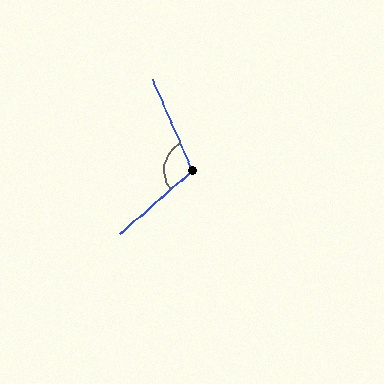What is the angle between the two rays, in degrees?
Approximately 108 degrees.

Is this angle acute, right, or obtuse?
It is obtuse.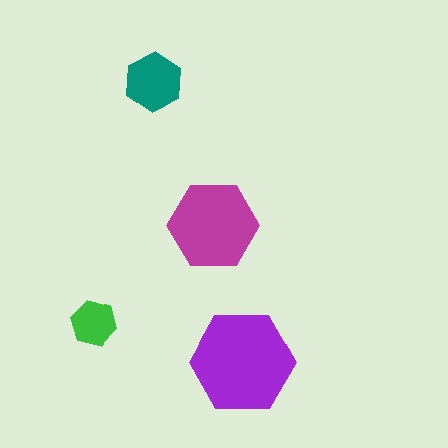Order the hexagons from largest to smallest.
the purple one, the magenta one, the teal one, the green one.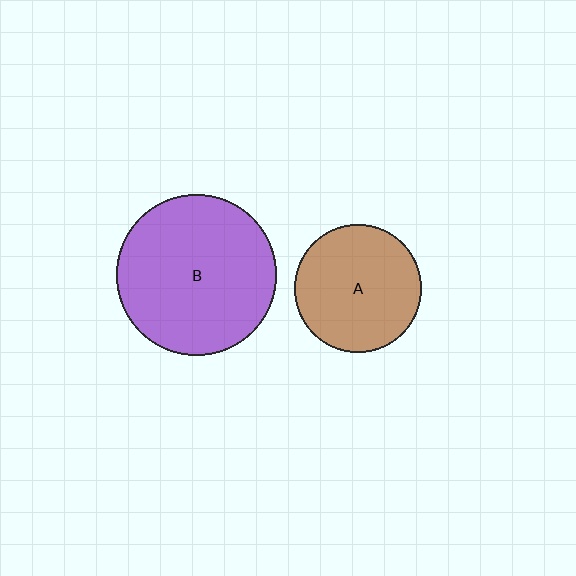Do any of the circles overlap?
No, none of the circles overlap.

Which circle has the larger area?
Circle B (purple).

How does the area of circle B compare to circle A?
Approximately 1.6 times.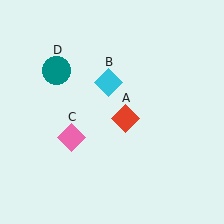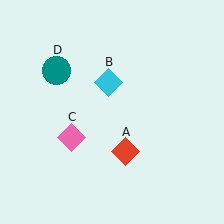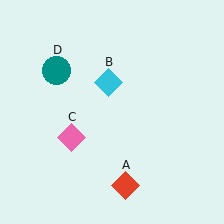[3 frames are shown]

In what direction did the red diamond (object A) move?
The red diamond (object A) moved down.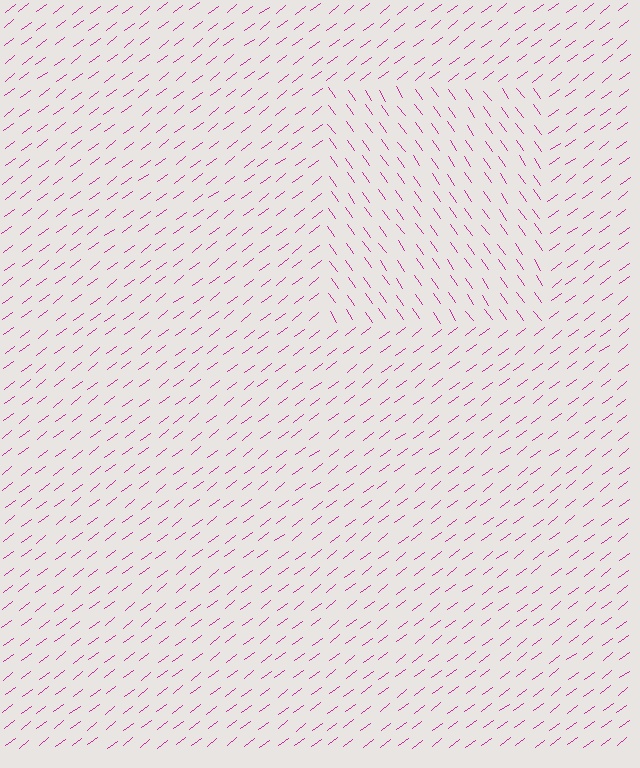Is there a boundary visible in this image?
Yes, there is a texture boundary formed by a change in line orientation.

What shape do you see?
I see a rectangle.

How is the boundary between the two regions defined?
The boundary is defined purely by a change in line orientation (approximately 88 degrees difference). All lines are the same color and thickness.